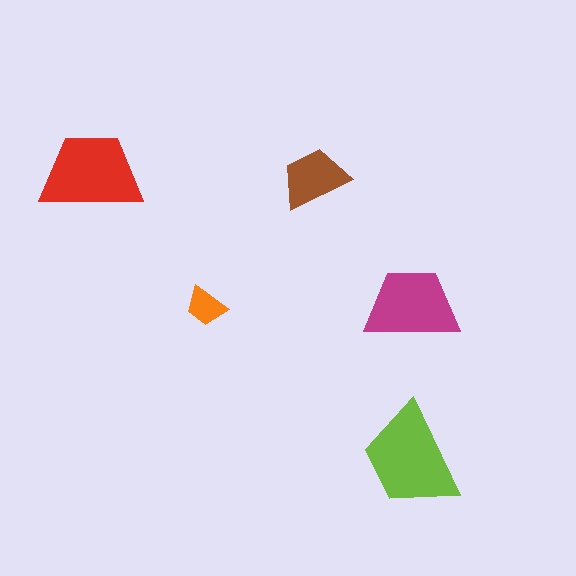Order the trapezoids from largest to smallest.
the lime one, the red one, the magenta one, the brown one, the orange one.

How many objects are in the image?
There are 5 objects in the image.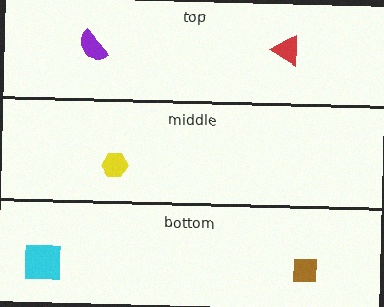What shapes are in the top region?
The purple semicircle, the red triangle.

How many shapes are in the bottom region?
2.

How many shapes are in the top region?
2.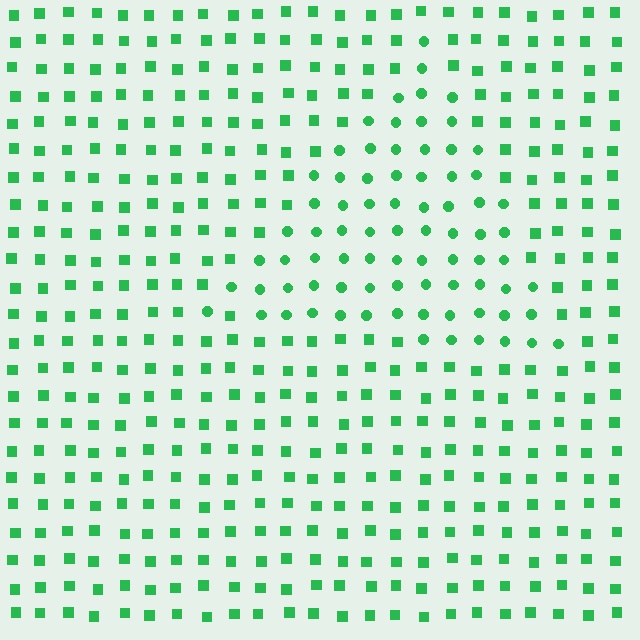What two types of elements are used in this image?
The image uses circles inside the triangle region and squares outside it.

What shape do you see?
I see a triangle.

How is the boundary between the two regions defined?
The boundary is defined by a change in element shape: circles inside vs. squares outside. All elements share the same color and spacing.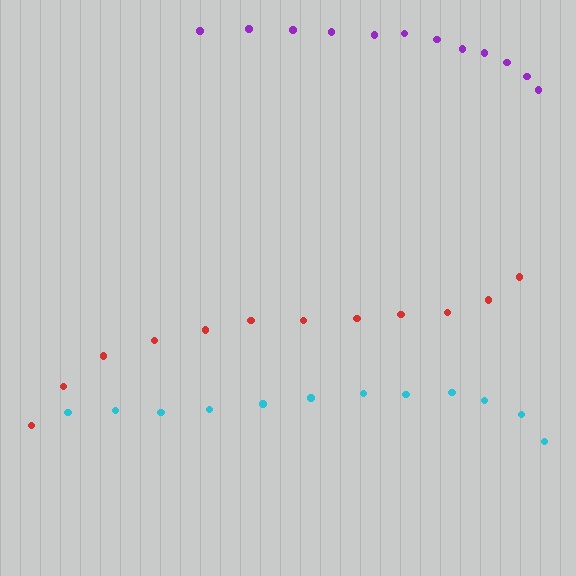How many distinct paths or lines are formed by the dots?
There are 3 distinct paths.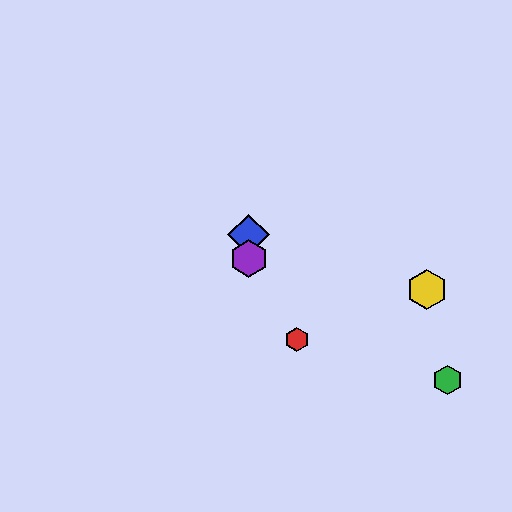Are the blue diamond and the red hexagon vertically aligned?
No, the blue diamond is at x≈249 and the red hexagon is at x≈297.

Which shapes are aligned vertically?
The blue diamond, the purple hexagon are aligned vertically.